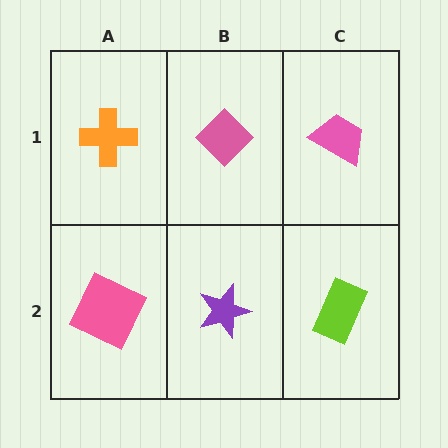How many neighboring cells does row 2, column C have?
2.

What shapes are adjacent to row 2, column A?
An orange cross (row 1, column A), a purple star (row 2, column B).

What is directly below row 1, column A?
A pink square.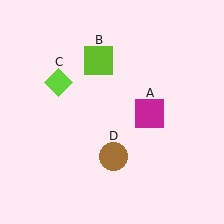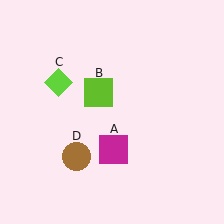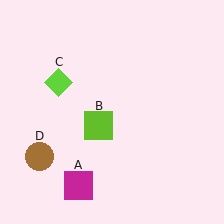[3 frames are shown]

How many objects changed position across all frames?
3 objects changed position: magenta square (object A), lime square (object B), brown circle (object D).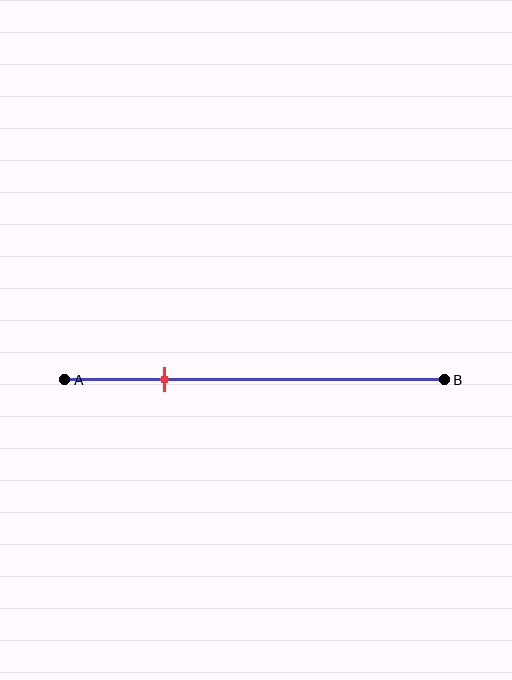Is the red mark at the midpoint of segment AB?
No, the mark is at about 25% from A, not at the 50% midpoint.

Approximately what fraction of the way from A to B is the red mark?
The red mark is approximately 25% of the way from A to B.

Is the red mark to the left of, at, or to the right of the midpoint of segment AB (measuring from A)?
The red mark is to the left of the midpoint of segment AB.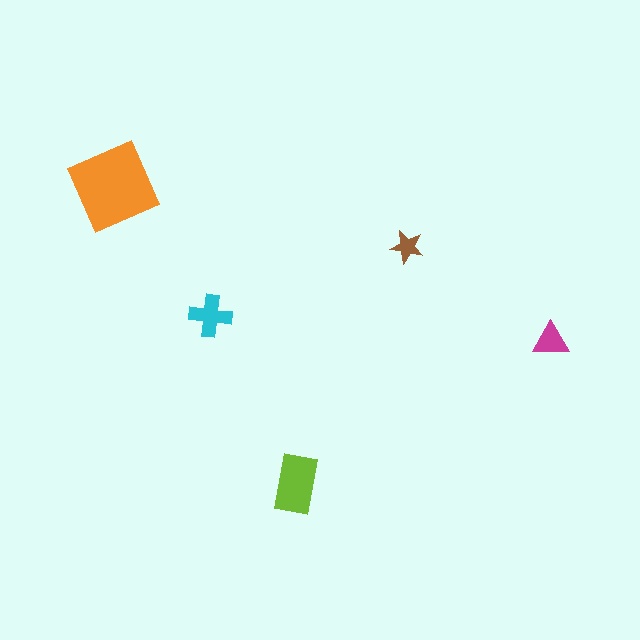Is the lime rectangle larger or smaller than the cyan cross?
Larger.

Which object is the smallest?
The brown star.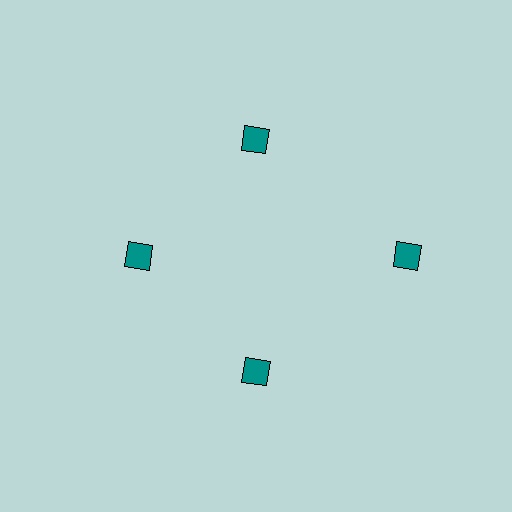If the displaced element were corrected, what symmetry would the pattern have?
It would have 4-fold rotational symmetry — the pattern would map onto itself every 90 degrees.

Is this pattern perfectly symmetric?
No. The 4 teal squares are arranged in a ring, but one element near the 3 o'clock position is pushed outward from the center, breaking the 4-fold rotational symmetry.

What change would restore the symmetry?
The symmetry would be restored by moving it inward, back onto the ring so that all 4 squares sit at equal angles and equal distance from the center.